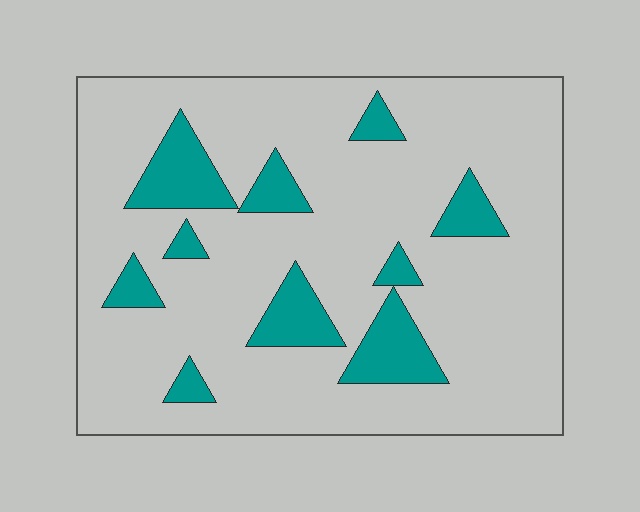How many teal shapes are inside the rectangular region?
10.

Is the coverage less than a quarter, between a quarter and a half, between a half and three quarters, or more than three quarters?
Less than a quarter.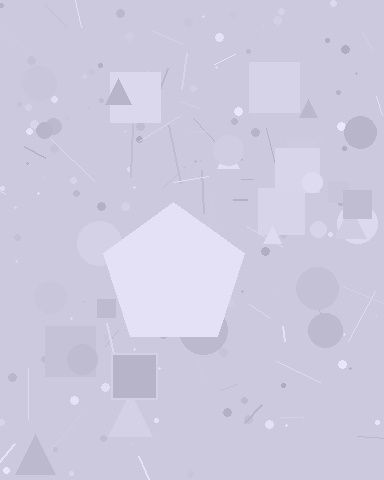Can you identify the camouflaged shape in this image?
The camouflaged shape is a pentagon.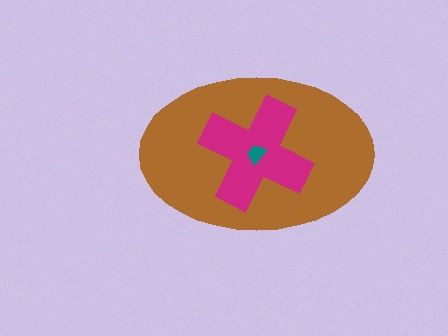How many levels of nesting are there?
3.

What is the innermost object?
The teal trapezoid.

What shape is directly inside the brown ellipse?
The magenta cross.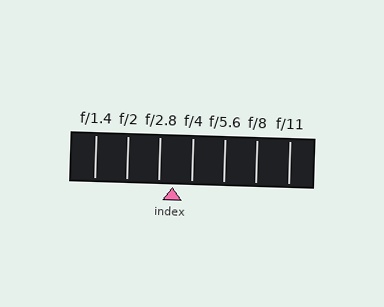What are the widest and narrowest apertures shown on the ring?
The widest aperture shown is f/1.4 and the narrowest is f/11.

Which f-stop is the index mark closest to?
The index mark is closest to f/2.8.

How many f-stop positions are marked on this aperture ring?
There are 7 f-stop positions marked.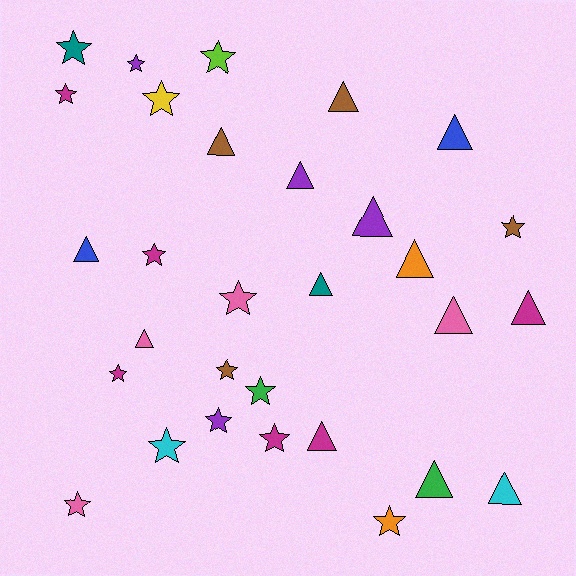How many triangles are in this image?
There are 14 triangles.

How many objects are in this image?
There are 30 objects.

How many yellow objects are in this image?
There is 1 yellow object.